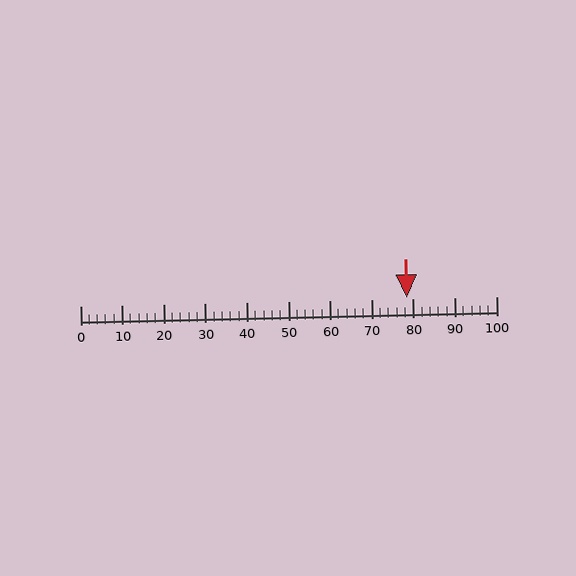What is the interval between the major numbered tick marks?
The major tick marks are spaced 10 units apart.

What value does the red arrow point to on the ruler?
The red arrow points to approximately 79.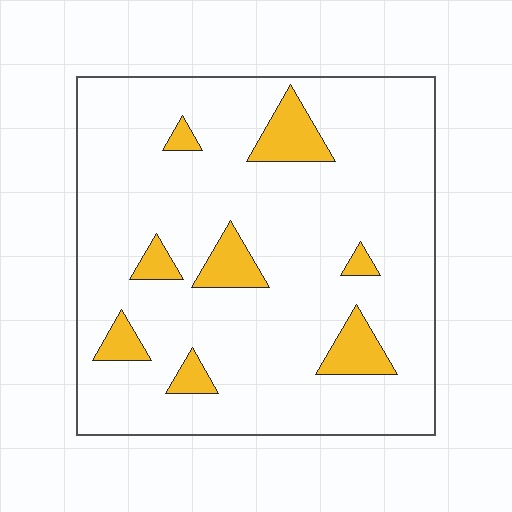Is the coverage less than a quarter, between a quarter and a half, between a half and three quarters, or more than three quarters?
Less than a quarter.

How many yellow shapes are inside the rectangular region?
8.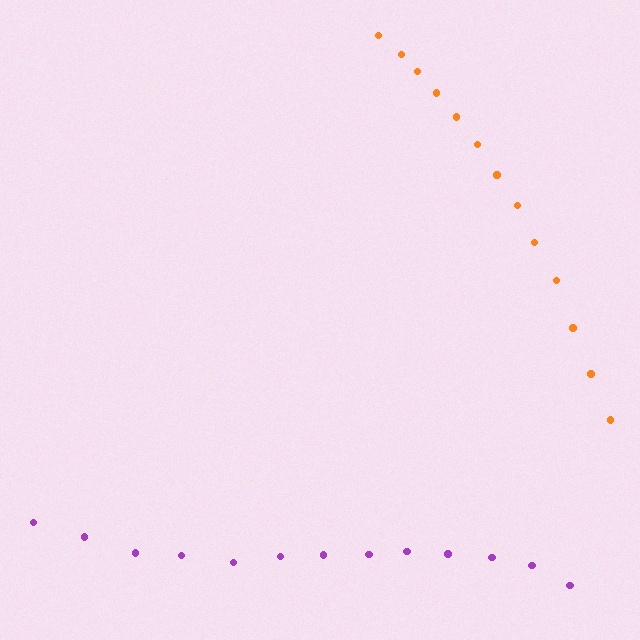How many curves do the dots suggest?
There are 2 distinct paths.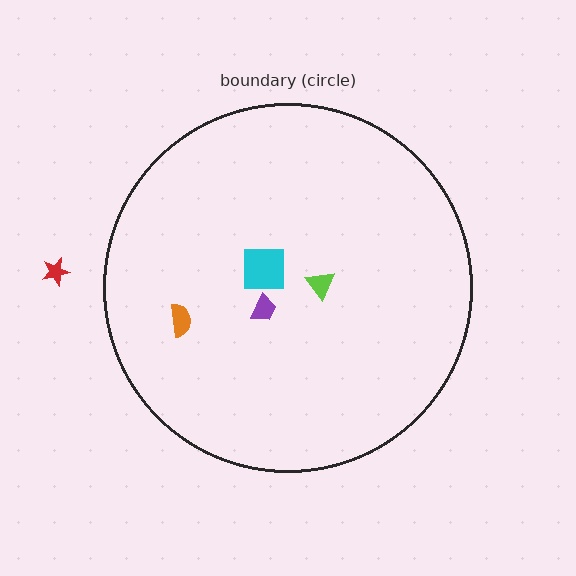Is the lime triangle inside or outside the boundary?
Inside.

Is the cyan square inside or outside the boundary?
Inside.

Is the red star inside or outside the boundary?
Outside.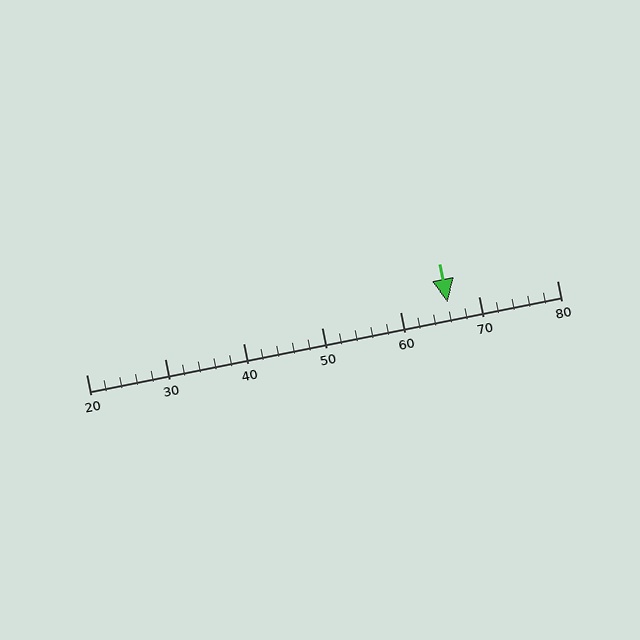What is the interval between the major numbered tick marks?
The major tick marks are spaced 10 units apart.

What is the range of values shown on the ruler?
The ruler shows values from 20 to 80.